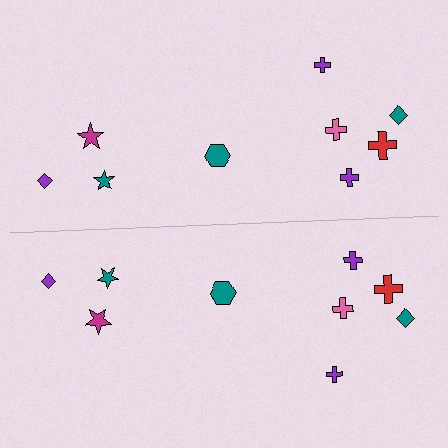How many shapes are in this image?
There are 18 shapes in this image.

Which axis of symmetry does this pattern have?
The pattern has a horizontal axis of symmetry running through the center of the image.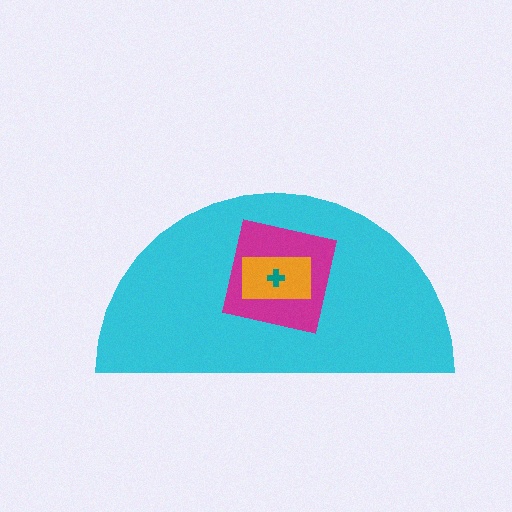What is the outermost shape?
The cyan semicircle.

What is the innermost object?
The teal cross.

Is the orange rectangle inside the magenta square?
Yes.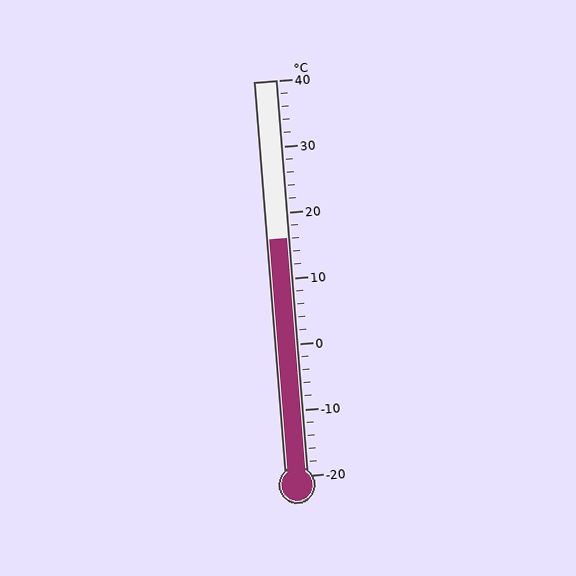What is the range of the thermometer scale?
The thermometer scale ranges from -20°C to 40°C.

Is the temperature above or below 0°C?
The temperature is above 0°C.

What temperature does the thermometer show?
The thermometer shows approximately 16°C.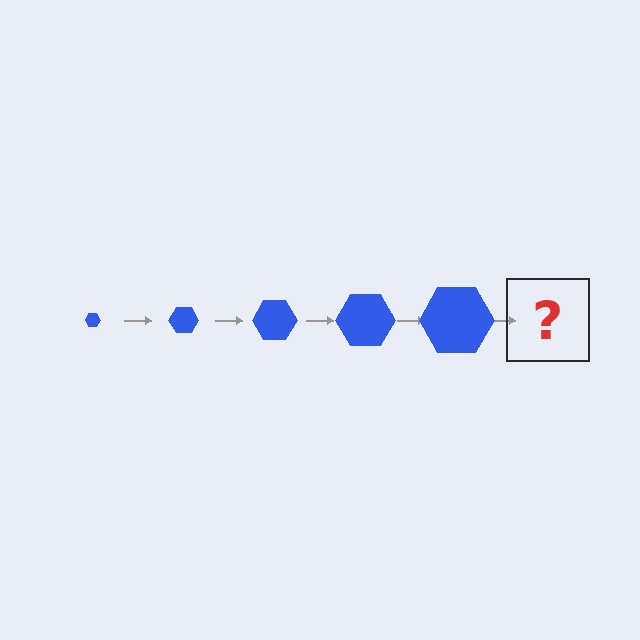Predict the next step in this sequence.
The next step is a blue hexagon, larger than the previous one.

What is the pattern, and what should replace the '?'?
The pattern is that the hexagon gets progressively larger each step. The '?' should be a blue hexagon, larger than the previous one.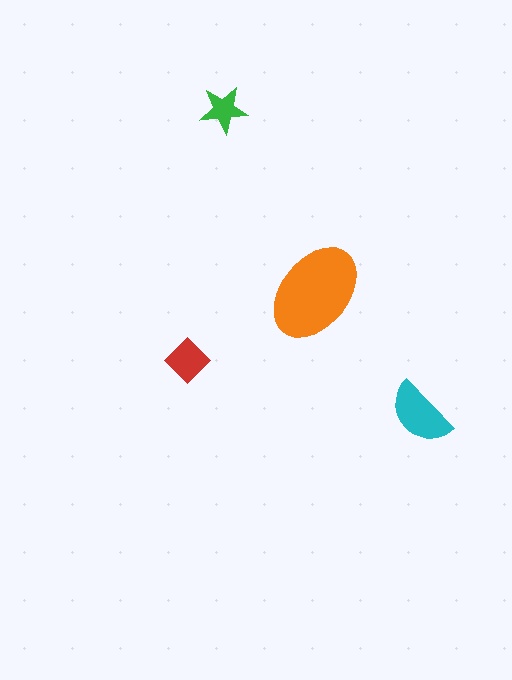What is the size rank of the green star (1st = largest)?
4th.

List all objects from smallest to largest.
The green star, the red diamond, the cyan semicircle, the orange ellipse.